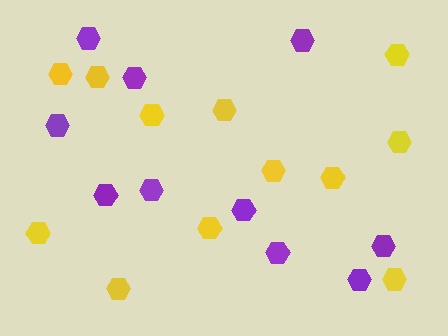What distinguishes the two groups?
There are 2 groups: one group of yellow hexagons (12) and one group of purple hexagons (10).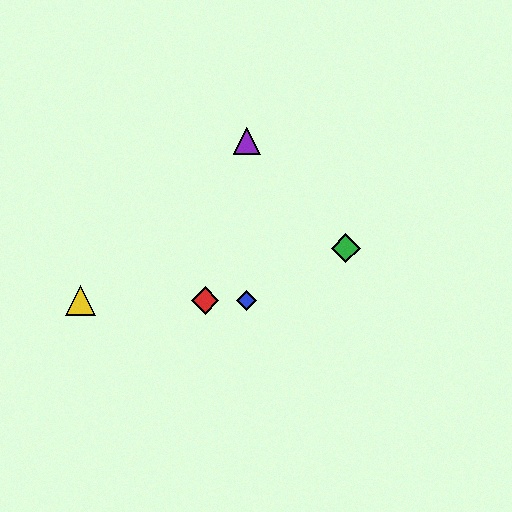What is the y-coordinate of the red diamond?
The red diamond is at y≈300.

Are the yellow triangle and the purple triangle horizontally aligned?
No, the yellow triangle is at y≈300 and the purple triangle is at y≈141.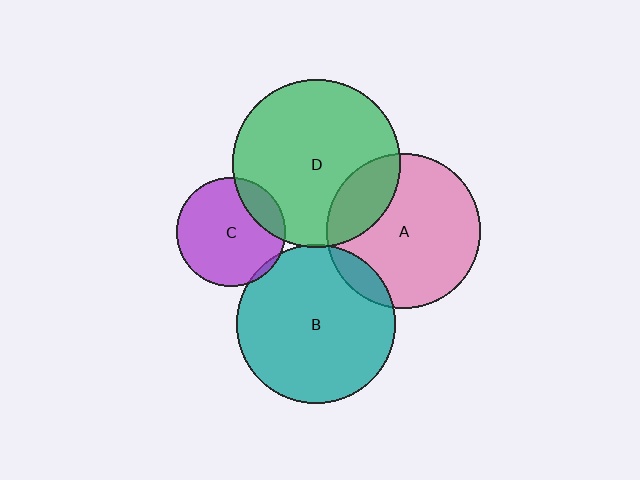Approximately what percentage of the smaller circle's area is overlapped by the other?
Approximately 10%.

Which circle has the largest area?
Circle D (green).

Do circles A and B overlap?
Yes.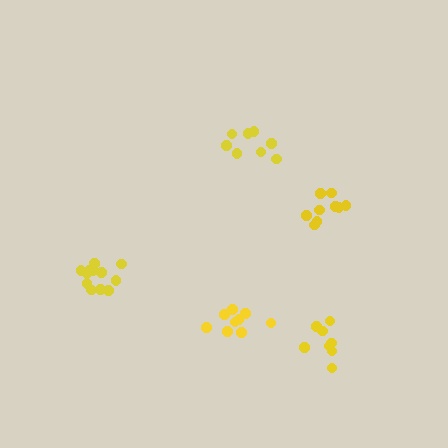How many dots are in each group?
Group 1: 8 dots, Group 2: 10 dots, Group 3: 9 dots, Group 4: 8 dots, Group 5: 12 dots (47 total).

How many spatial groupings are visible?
There are 5 spatial groupings.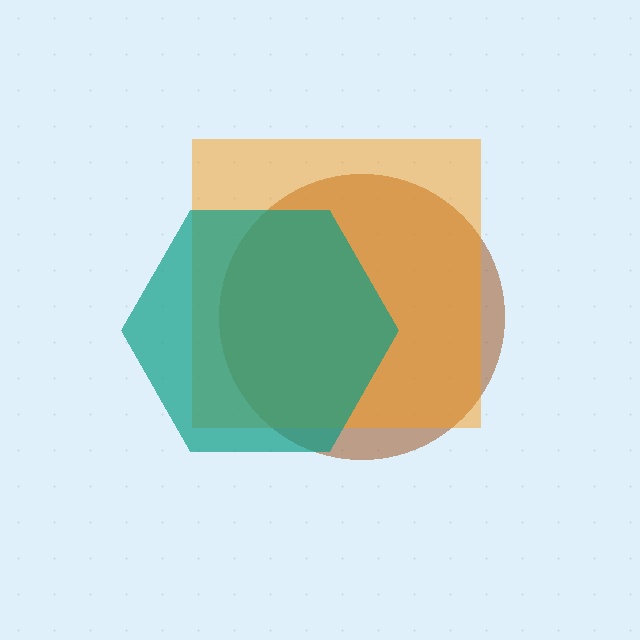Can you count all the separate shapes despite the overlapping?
Yes, there are 3 separate shapes.